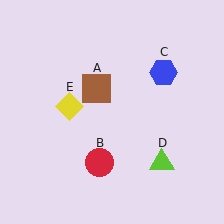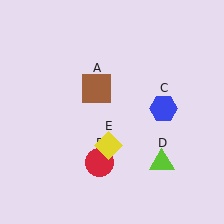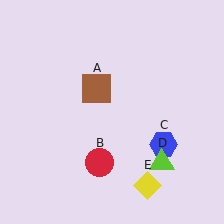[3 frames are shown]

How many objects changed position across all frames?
2 objects changed position: blue hexagon (object C), yellow diamond (object E).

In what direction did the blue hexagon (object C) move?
The blue hexagon (object C) moved down.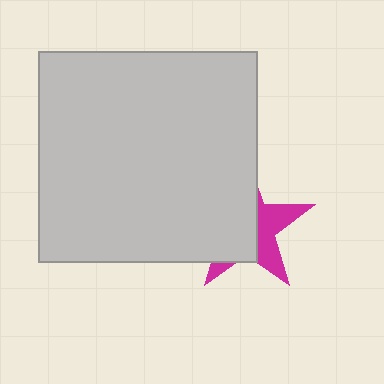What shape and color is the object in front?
The object in front is a light gray rectangle.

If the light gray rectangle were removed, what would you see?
You would see the complete magenta star.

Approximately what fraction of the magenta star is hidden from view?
Roughly 61% of the magenta star is hidden behind the light gray rectangle.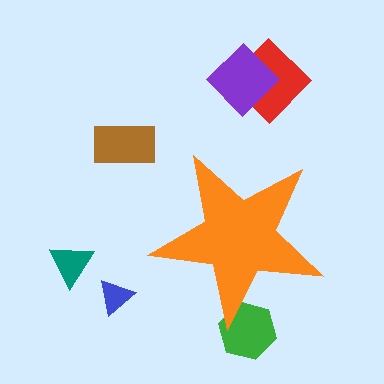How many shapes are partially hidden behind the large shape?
1 shape is partially hidden.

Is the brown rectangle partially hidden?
No, the brown rectangle is fully visible.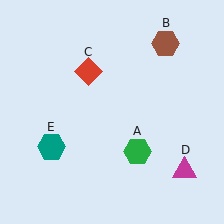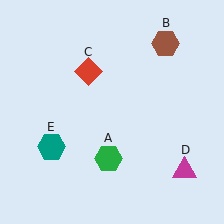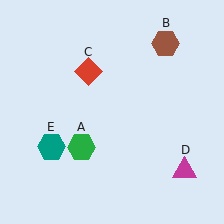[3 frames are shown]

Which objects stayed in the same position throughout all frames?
Brown hexagon (object B) and red diamond (object C) and magenta triangle (object D) and teal hexagon (object E) remained stationary.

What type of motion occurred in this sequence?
The green hexagon (object A) rotated clockwise around the center of the scene.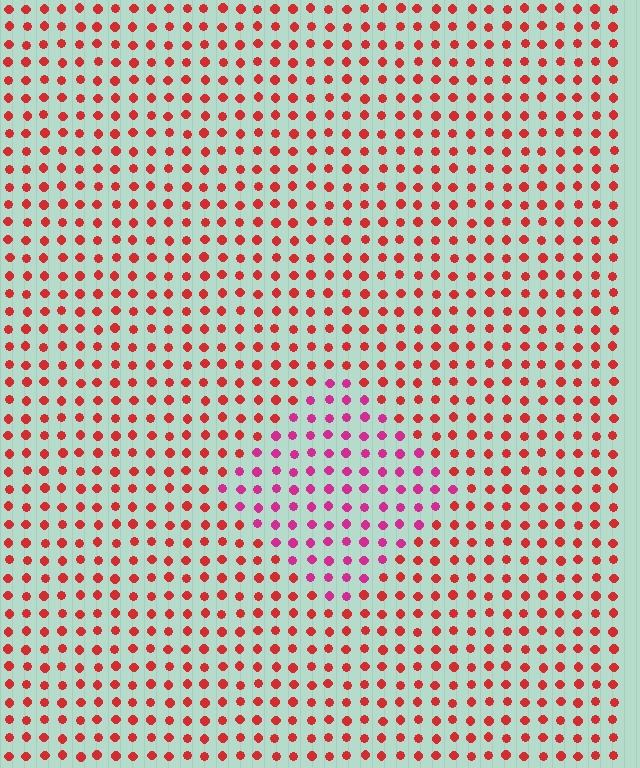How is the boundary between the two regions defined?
The boundary is defined purely by a slight shift in hue (about 36 degrees). Spacing, size, and orientation are identical on both sides.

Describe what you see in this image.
The image is filled with small red elements in a uniform arrangement. A diamond-shaped region is visible where the elements are tinted to a slightly different hue, forming a subtle color boundary.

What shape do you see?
I see a diamond.